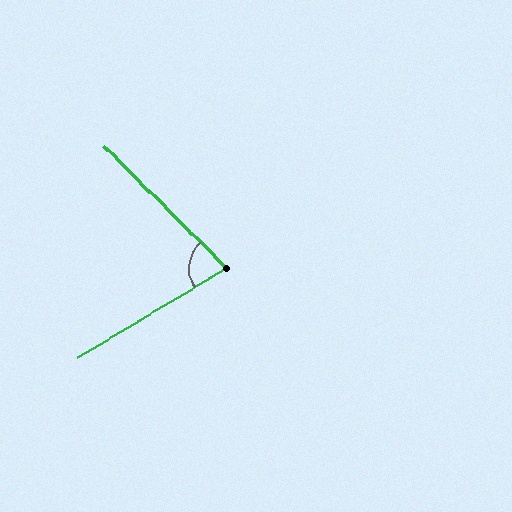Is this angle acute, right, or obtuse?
It is acute.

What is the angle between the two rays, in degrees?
Approximately 76 degrees.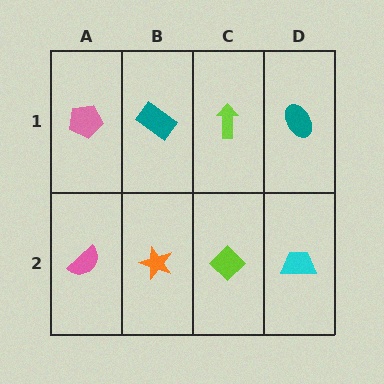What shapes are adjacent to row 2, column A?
A pink pentagon (row 1, column A), an orange star (row 2, column B).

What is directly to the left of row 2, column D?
A lime diamond.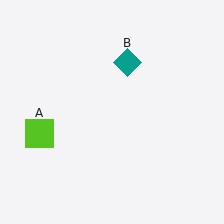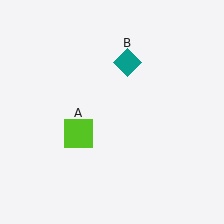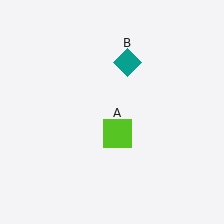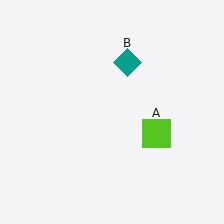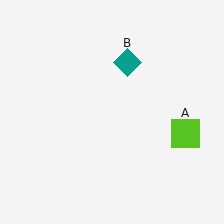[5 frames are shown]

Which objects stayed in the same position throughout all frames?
Teal diamond (object B) remained stationary.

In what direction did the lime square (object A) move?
The lime square (object A) moved right.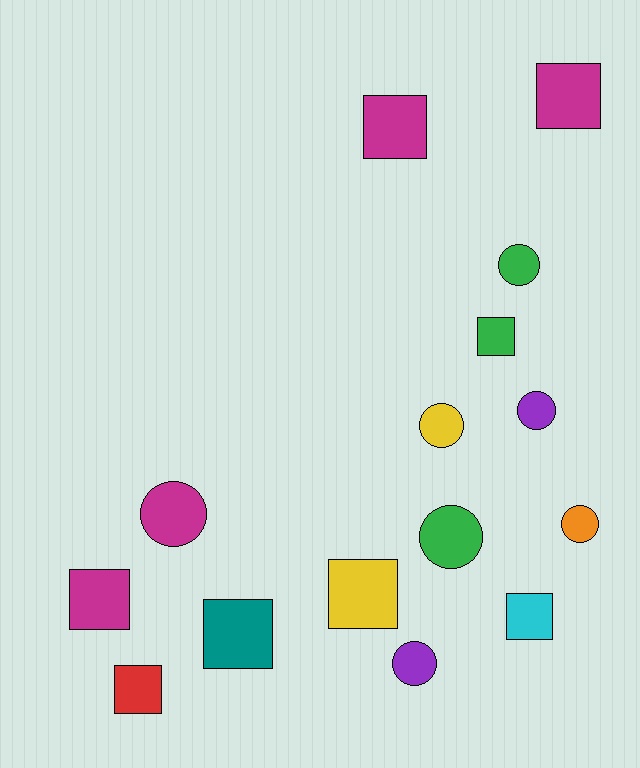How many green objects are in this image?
There are 3 green objects.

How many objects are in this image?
There are 15 objects.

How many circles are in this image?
There are 7 circles.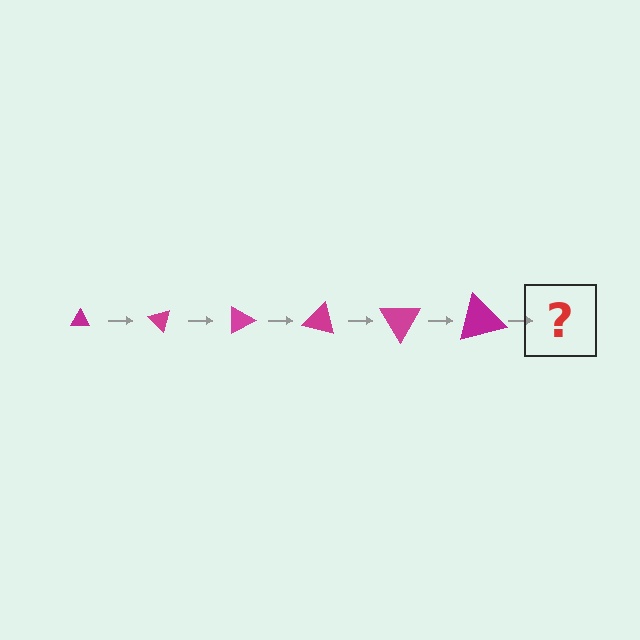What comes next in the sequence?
The next element should be a triangle, larger than the previous one and rotated 270 degrees from the start.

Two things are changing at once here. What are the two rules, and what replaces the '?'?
The two rules are that the triangle grows larger each step and it rotates 45 degrees each step. The '?' should be a triangle, larger than the previous one and rotated 270 degrees from the start.